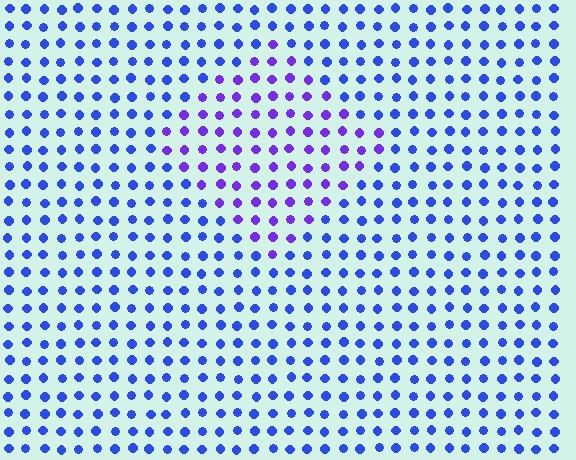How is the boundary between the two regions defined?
The boundary is defined purely by a slight shift in hue (about 35 degrees). Spacing, size, and orientation are identical on both sides.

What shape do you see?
I see a diamond.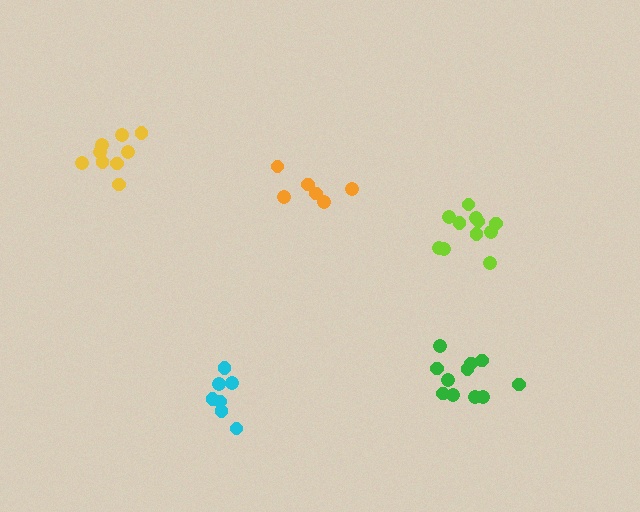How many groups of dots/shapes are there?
There are 5 groups.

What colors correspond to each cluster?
The clusters are colored: lime, orange, yellow, cyan, green.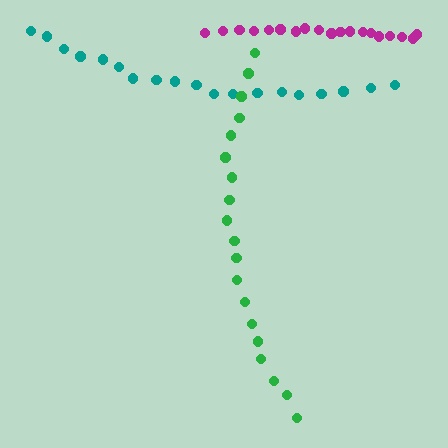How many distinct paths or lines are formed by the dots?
There are 3 distinct paths.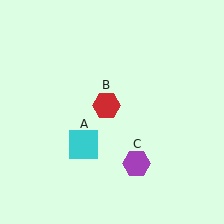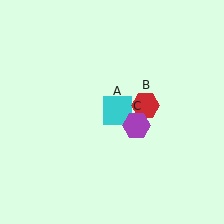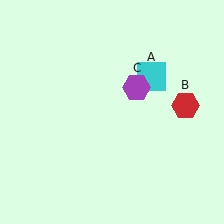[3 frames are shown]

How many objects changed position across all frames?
3 objects changed position: cyan square (object A), red hexagon (object B), purple hexagon (object C).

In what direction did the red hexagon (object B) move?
The red hexagon (object B) moved right.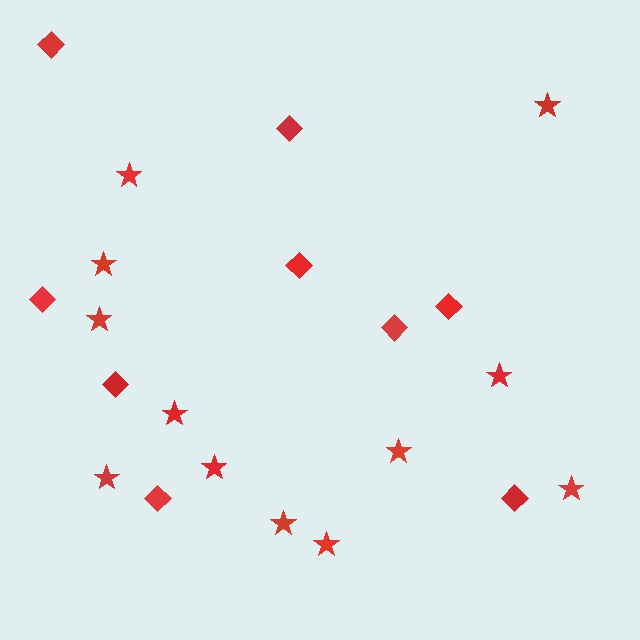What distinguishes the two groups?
There are 2 groups: one group of diamonds (9) and one group of stars (12).